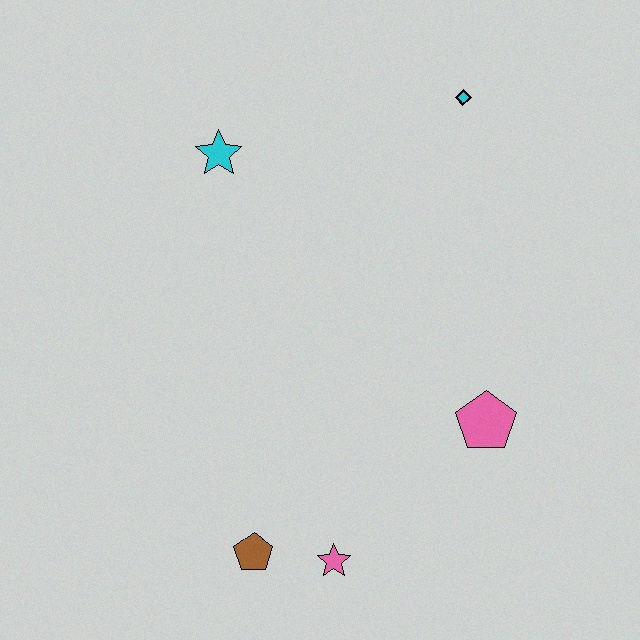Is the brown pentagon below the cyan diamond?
Yes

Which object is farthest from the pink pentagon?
The cyan star is farthest from the pink pentagon.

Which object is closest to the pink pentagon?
The pink star is closest to the pink pentagon.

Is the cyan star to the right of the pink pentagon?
No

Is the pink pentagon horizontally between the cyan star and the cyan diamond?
No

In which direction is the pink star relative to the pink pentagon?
The pink star is to the left of the pink pentagon.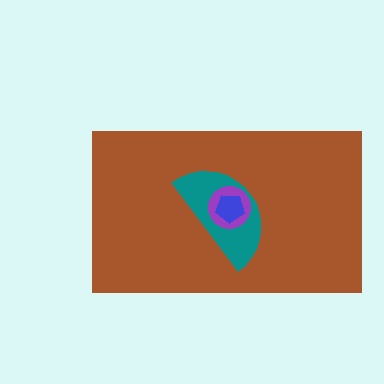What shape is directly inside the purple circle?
The blue pentagon.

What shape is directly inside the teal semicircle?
The purple circle.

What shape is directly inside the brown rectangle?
The teal semicircle.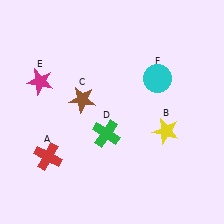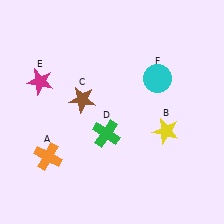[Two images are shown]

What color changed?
The cross (A) changed from red in Image 1 to orange in Image 2.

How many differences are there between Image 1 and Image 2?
There is 1 difference between the two images.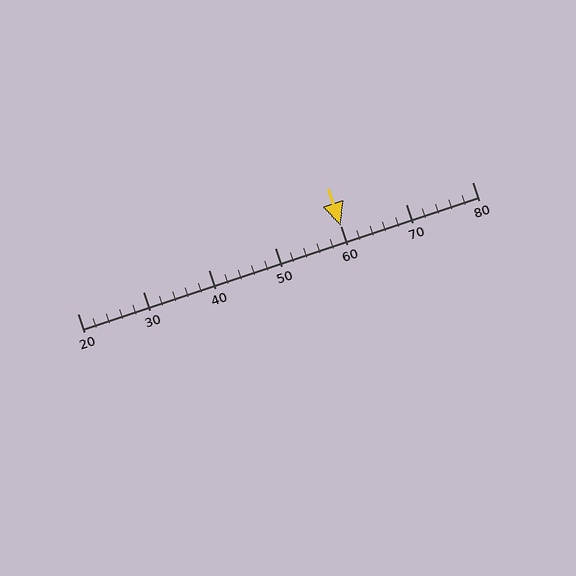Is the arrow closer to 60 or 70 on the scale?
The arrow is closer to 60.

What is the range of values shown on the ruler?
The ruler shows values from 20 to 80.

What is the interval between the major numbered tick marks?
The major tick marks are spaced 10 units apart.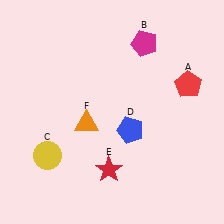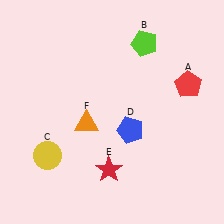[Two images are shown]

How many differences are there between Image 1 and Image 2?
There is 1 difference between the two images.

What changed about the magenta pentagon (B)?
In Image 1, B is magenta. In Image 2, it changed to lime.